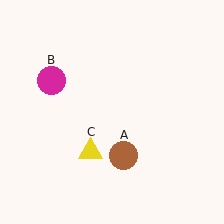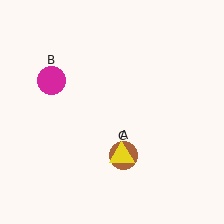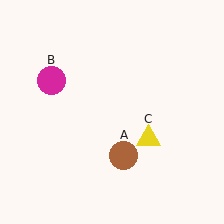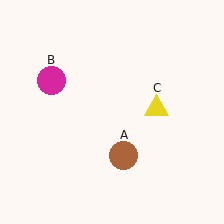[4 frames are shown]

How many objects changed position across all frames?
1 object changed position: yellow triangle (object C).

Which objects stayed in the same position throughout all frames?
Brown circle (object A) and magenta circle (object B) remained stationary.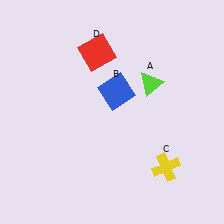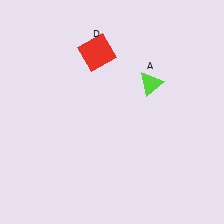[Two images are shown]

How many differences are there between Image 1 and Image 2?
There are 2 differences between the two images.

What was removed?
The blue square (B), the yellow cross (C) were removed in Image 2.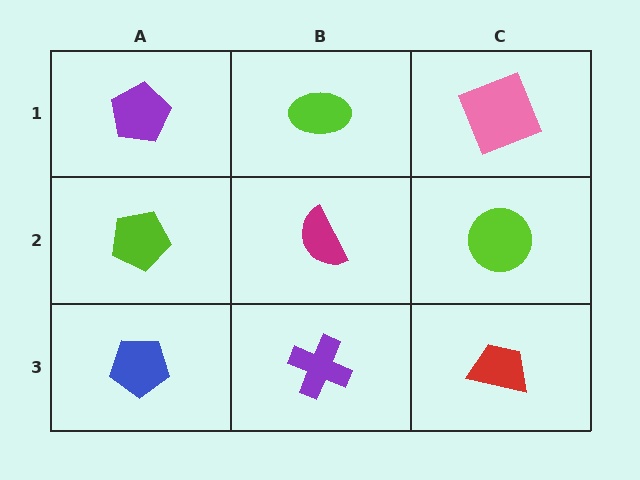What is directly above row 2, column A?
A purple pentagon.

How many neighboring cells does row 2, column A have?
3.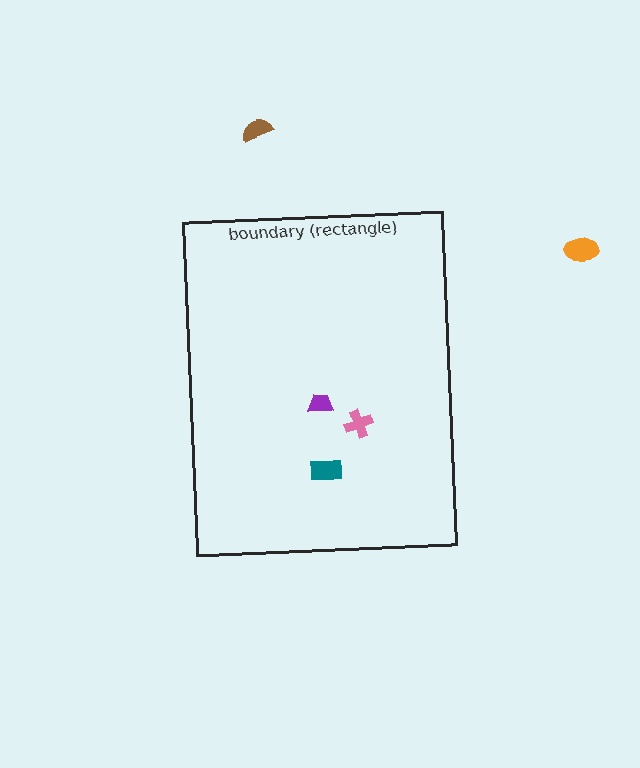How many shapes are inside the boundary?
3 inside, 2 outside.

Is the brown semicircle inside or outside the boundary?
Outside.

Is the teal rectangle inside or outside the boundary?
Inside.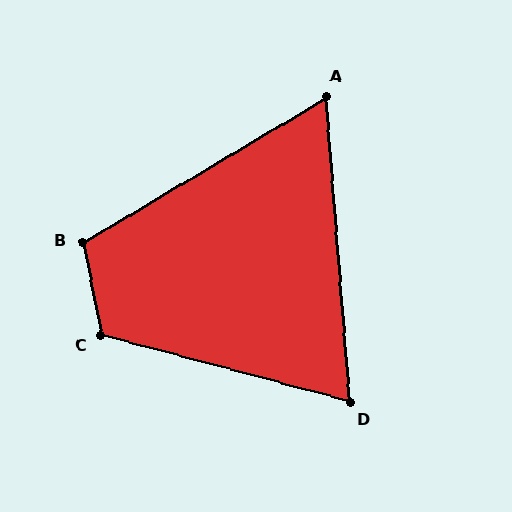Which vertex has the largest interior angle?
C, at approximately 116 degrees.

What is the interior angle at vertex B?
Approximately 109 degrees (obtuse).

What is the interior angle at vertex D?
Approximately 71 degrees (acute).